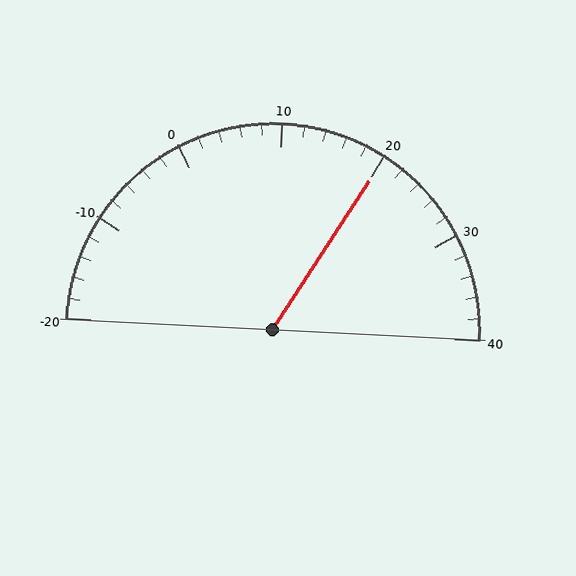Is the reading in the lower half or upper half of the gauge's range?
The reading is in the upper half of the range (-20 to 40).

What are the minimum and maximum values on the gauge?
The gauge ranges from -20 to 40.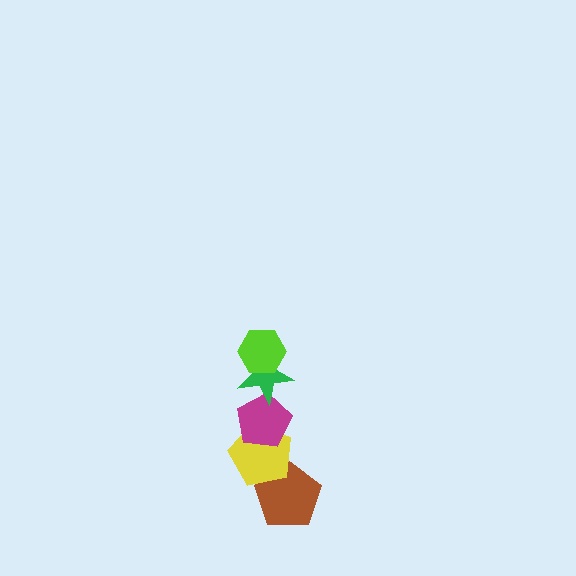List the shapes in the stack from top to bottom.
From top to bottom: the lime hexagon, the green star, the magenta pentagon, the yellow pentagon, the brown pentagon.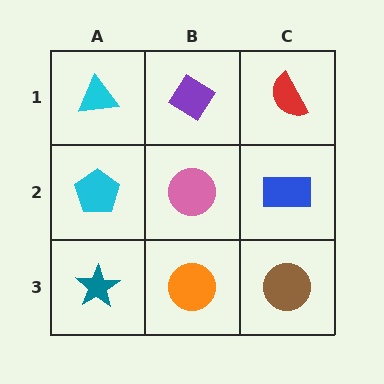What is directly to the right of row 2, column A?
A pink circle.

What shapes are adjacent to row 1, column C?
A blue rectangle (row 2, column C), a purple diamond (row 1, column B).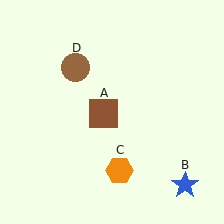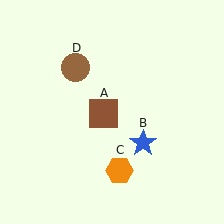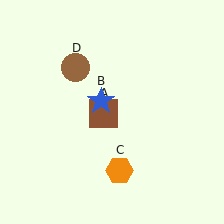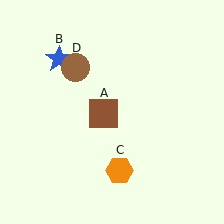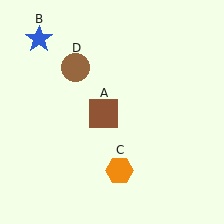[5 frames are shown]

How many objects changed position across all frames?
1 object changed position: blue star (object B).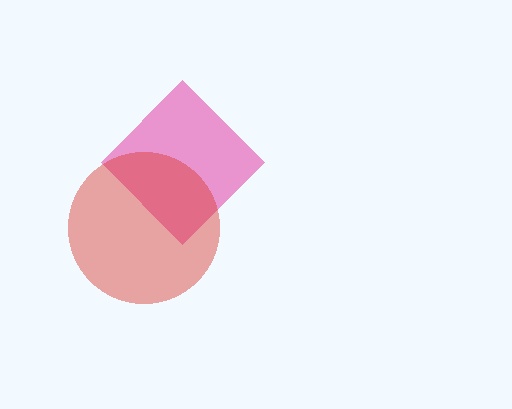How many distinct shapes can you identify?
There are 2 distinct shapes: a pink diamond, a red circle.